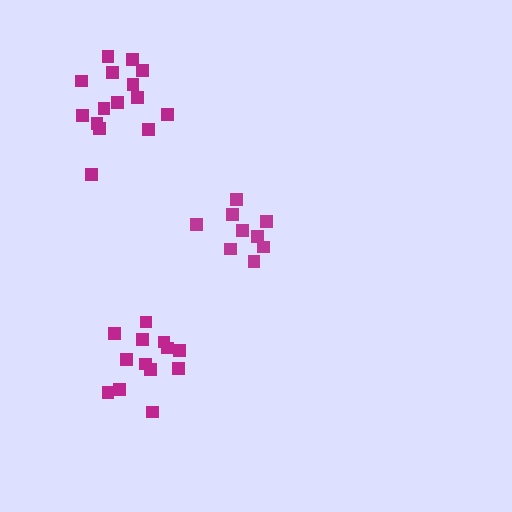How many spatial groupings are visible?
There are 3 spatial groupings.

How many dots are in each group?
Group 1: 9 dots, Group 2: 13 dots, Group 3: 15 dots (37 total).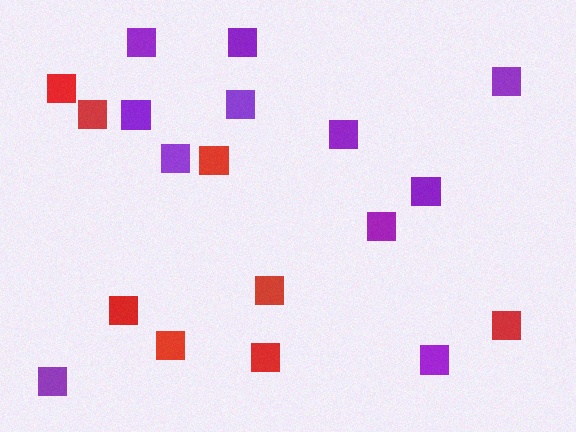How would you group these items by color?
There are 2 groups: one group of red squares (8) and one group of purple squares (11).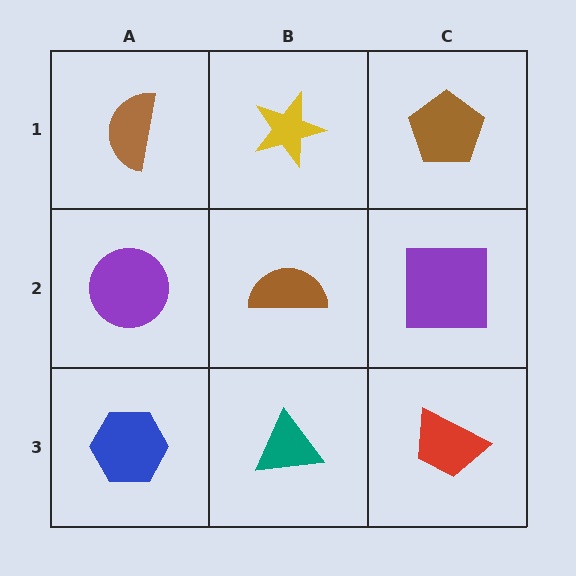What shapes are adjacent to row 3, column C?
A purple square (row 2, column C), a teal triangle (row 3, column B).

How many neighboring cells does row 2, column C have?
3.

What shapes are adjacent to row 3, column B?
A brown semicircle (row 2, column B), a blue hexagon (row 3, column A), a red trapezoid (row 3, column C).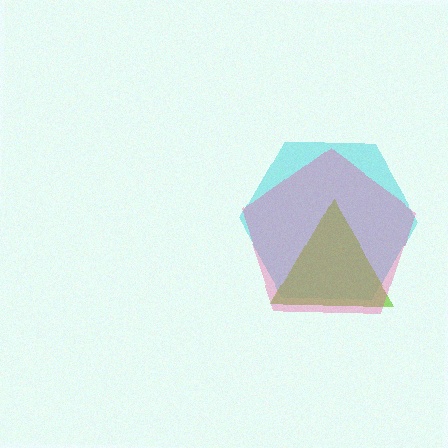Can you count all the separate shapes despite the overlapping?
Yes, there are 3 separate shapes.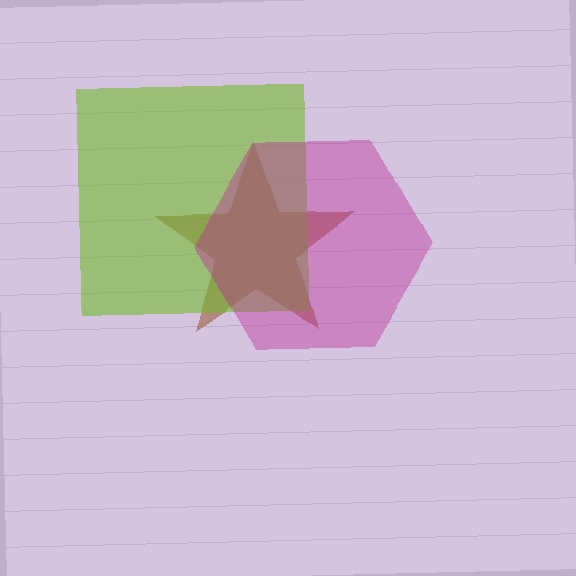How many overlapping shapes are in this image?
There are 3 overlapping shapes in the image.